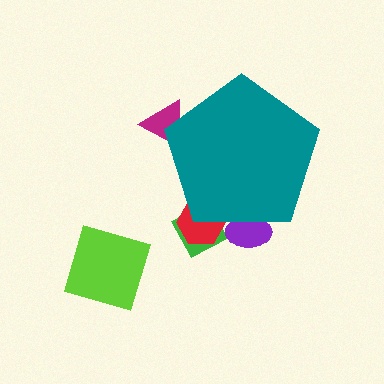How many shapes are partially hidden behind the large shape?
4 shapes are partially hidden.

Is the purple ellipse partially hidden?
Yes, the purple ellipse is partially hidden behind the teal pentagon.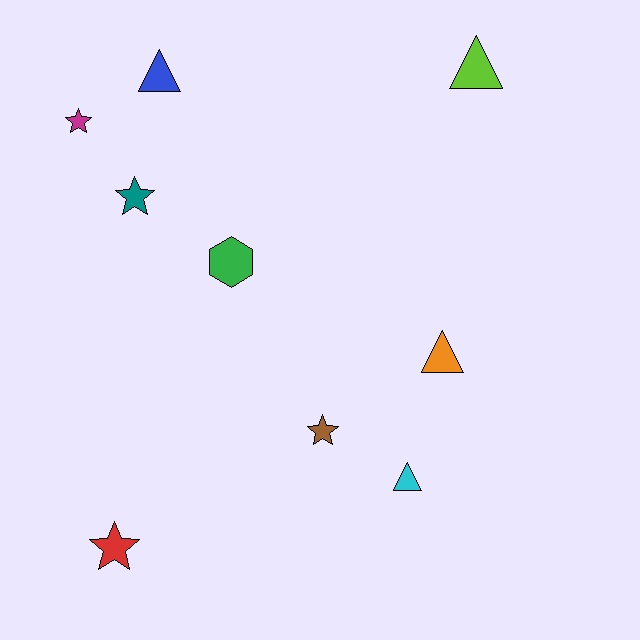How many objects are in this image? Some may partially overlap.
There are 9 objects.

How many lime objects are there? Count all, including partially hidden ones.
There is 1 lime object.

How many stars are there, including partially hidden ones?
There are 4 stars.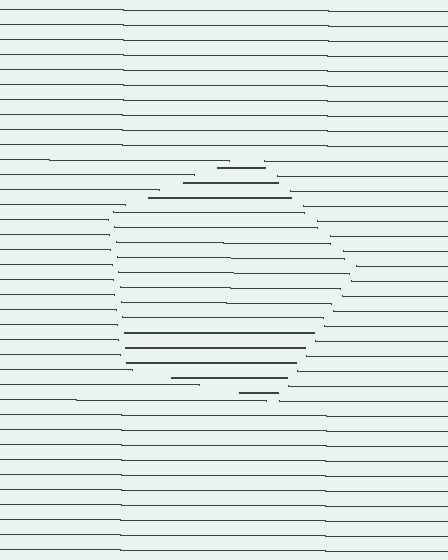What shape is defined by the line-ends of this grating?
An illusory pentagon. The interior of the shape contains the same grating, shifted by half a period — the contour is defined by the phase discontinuity where line-ends from the inner and outer gratings abut.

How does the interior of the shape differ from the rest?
The interior of the shape contains the same grating, shifted by half a period — the contour is defined by the phase discontinuity where line-ends from the inner and outer gratings abut.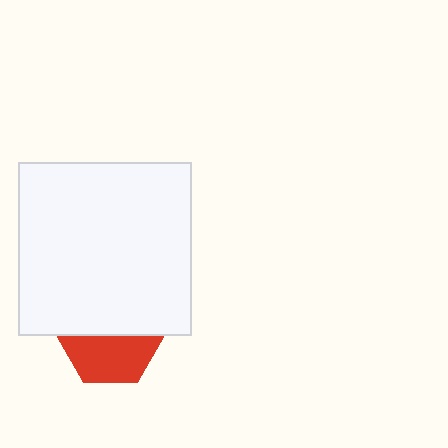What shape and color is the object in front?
The object in front is a white rectangle.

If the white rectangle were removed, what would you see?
You would see the complete red hexagon.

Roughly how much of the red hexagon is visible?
About half of it is visible (roughly 51%).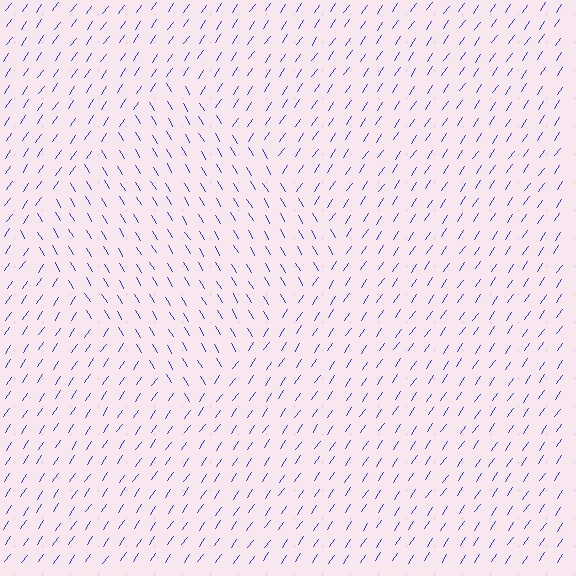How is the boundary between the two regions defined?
The boundary is defined purely by a change in line orientation (approximately 66 degrees difference). All lines are the same color and thickness.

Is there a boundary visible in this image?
Yes, there is a texture boundary formed by a change in line orientation.